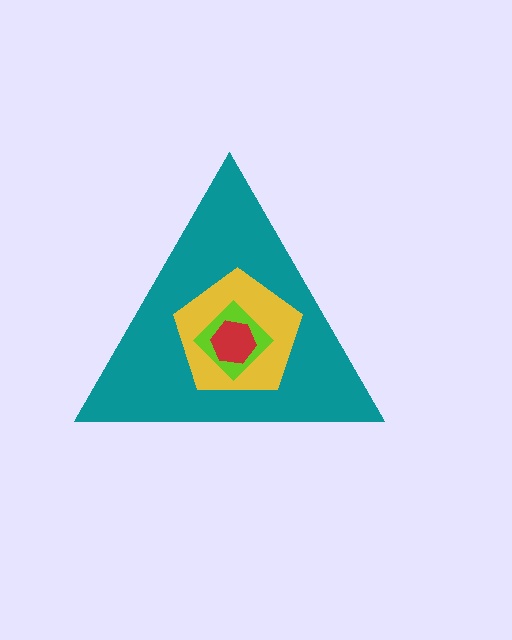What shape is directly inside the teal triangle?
The yellow pentagon.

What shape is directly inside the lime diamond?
The red hexagon.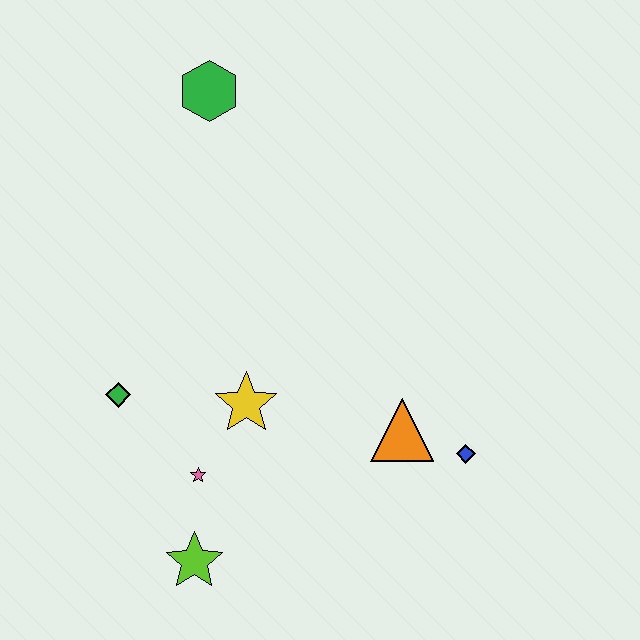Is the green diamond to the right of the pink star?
No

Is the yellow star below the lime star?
No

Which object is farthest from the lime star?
The green hexagon is farthest from the lime star.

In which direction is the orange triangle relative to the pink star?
The orange triangle is to the right of the pink star.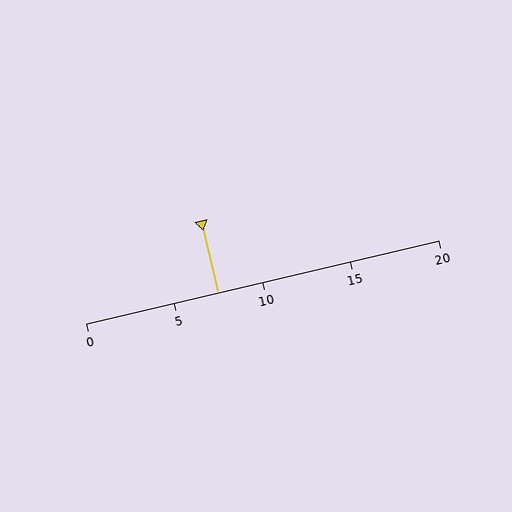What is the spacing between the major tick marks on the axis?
The major ticks are spaced 5 apart.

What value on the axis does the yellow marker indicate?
The marker indicates approximately 7.5.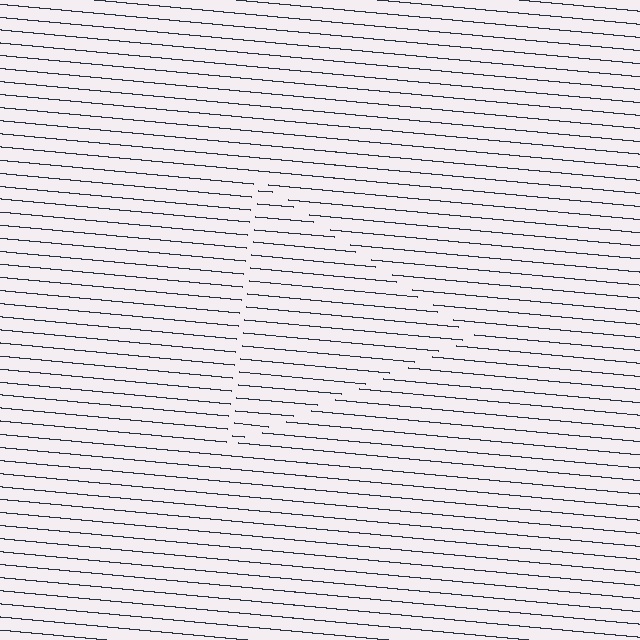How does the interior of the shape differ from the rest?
The interior of the shape contains the same grating, shifted by half a period — the contour is defined by the phase discontinuity where line-ends from the inner and outer gratings abut.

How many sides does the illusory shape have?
3 sides — the line-ends trace a triangle.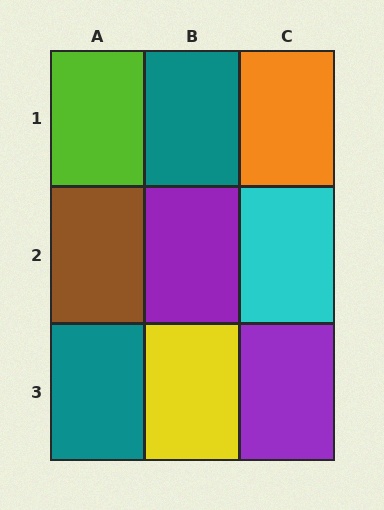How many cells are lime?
1 cell is lime.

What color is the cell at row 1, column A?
Lime.